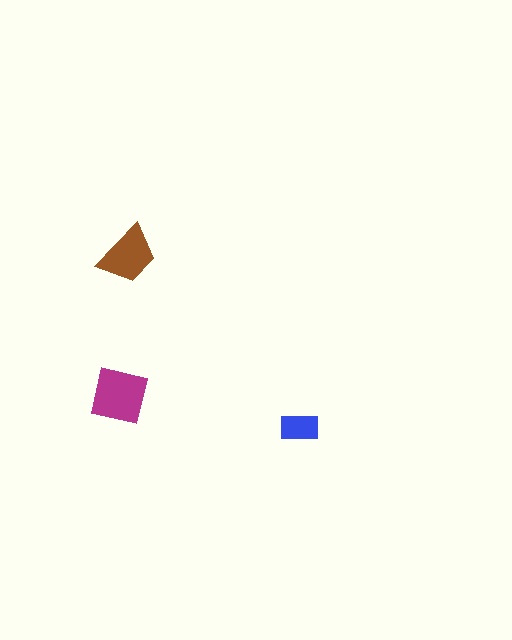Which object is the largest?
The magenta square.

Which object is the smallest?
The blue rectangle.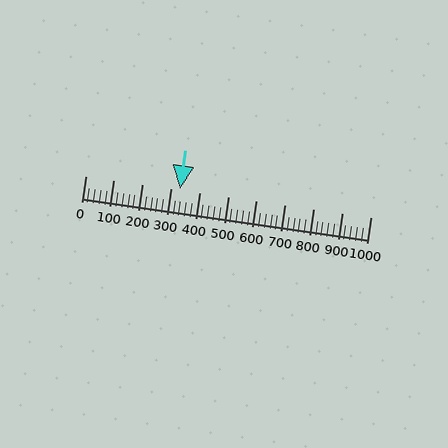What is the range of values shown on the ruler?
The ruler shows values from 0 to 1000.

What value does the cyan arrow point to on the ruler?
The cyan arrow points to approximately 332.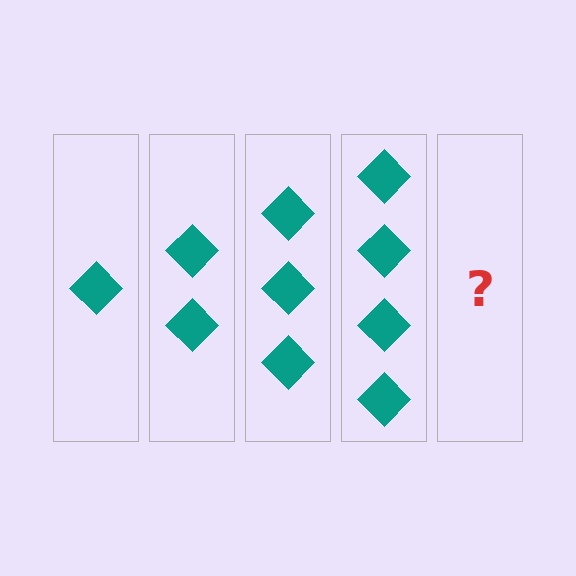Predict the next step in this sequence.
The next step is 5 diamonds.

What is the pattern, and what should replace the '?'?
The pattern is that each step adds one more diamond. The '?' should be 5 diamonds.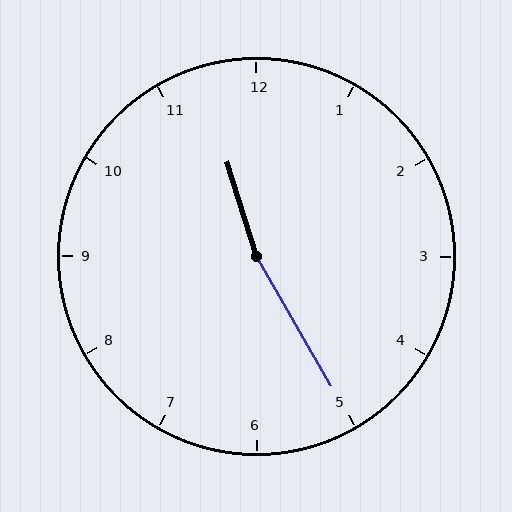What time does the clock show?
11:25.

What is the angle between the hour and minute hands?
Approximately 168 degrees.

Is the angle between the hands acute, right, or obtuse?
It is obtuse.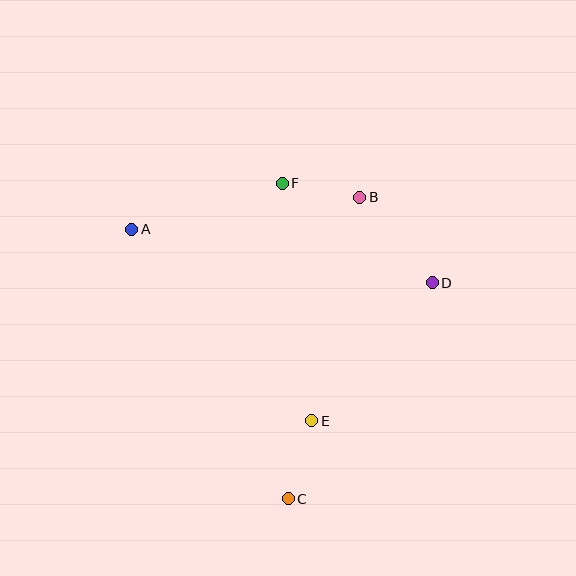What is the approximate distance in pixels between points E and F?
The distance between E and F is approximately 239 pixels.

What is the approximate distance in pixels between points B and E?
The distance between B and E is approximately 229 pixels.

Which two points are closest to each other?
Points B and F are closest to each other.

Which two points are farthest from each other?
Points C and F are farthest from each other.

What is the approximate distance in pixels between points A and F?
The distance between A and F is approximately 157 pixels.